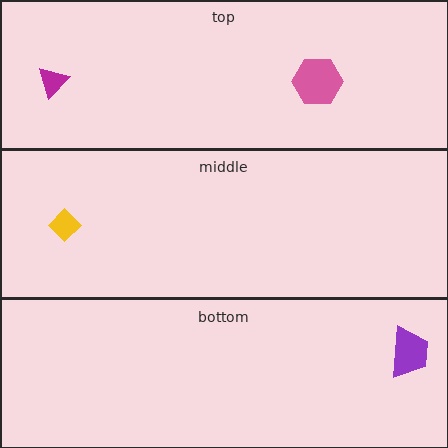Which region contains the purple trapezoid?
The bottom region.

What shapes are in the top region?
The pink hexagon, the magenta triangle.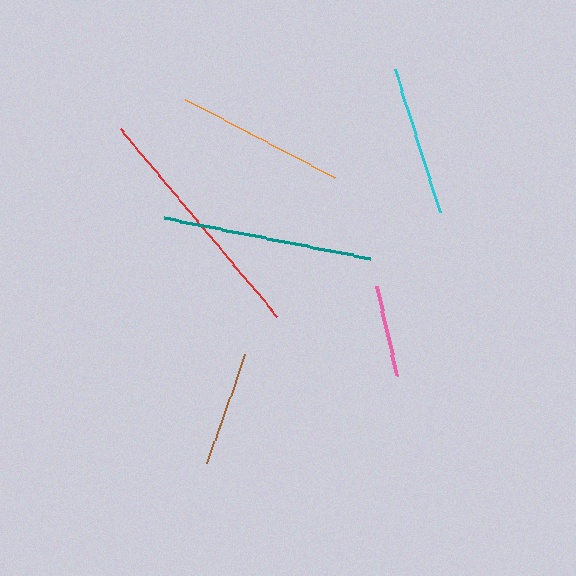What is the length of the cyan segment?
The cyan segment is approximately 150 pixels long.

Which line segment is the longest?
The red line is the longest at approximately 245 pixels.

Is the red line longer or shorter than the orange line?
The red line is longer than the orange line.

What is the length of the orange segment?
The orange segment is approximately 168 pixels long.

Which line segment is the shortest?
The pink line is the shortest at approximately 92 pixels.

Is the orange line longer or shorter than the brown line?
The orange line is longer than the brown line.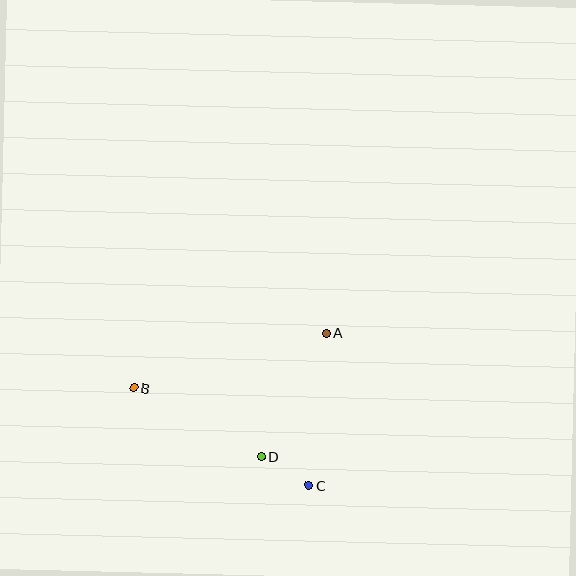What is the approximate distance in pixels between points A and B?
The distance between A and B is approximately 200 pixels.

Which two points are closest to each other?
Points C and D are closest to each other.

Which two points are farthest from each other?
Points B and C are farthest from each other.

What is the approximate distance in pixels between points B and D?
The distance between B and D is approximately 145 pixels.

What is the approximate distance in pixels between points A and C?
The distance between A and C is approximately 153 pixels.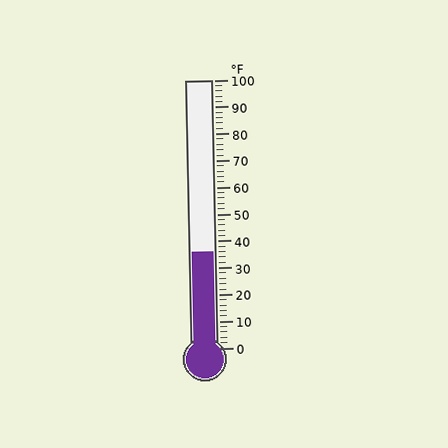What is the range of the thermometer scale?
The thermometer scale ranges from 0°F to 100°F.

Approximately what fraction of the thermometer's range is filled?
The thermometer is filled to approximately 35% of its range.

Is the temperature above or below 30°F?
The temperature is above 30°F.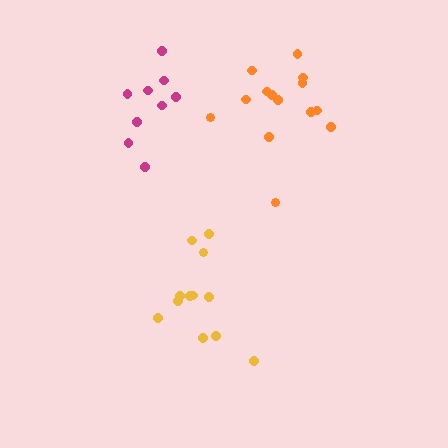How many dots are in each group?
Group 1: 14 dots, Group 2: 12 dots, Group 3: 9 dots (35 total).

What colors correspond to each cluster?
The clusters are colored: orange, yellow, magenta.